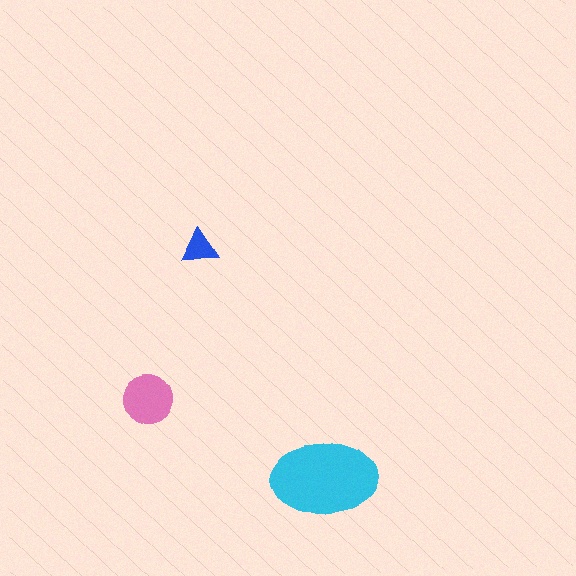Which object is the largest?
The cyan ellipse.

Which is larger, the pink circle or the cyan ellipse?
The cyan ellipse.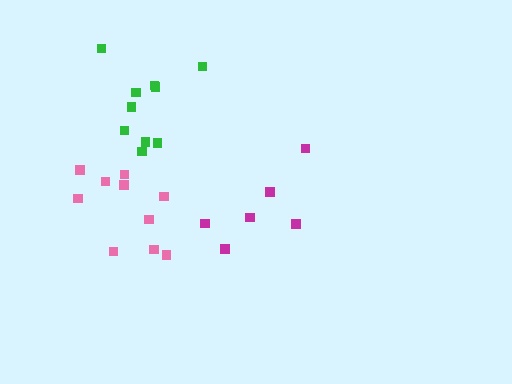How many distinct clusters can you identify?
There are 3 distinct clusters.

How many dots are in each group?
Group 1: 10 dots, Group 2: 10 dots, Group 3: 6 dots (26 total).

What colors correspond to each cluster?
The clusters are colored: green, pink, magenta.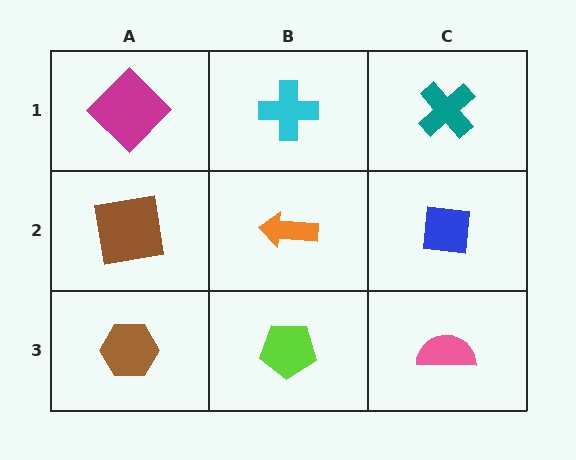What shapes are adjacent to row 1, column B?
An orange arrow (row 2, column B), a magenta diamond (row 1, column A), a teal cross (row 1, column C).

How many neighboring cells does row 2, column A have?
3.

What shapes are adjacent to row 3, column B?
An orange arrow (row 2, column B), a brown hexagon (row 3, column A), a pink semicircle (row 3, column C).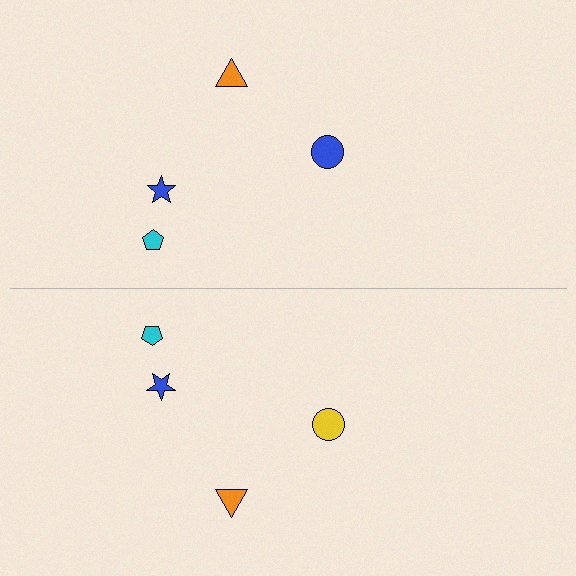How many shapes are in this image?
There are 8 shapes in this image.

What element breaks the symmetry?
The yellow circle on the bottom side breaks the symmetry — its mirror counterpart is blue.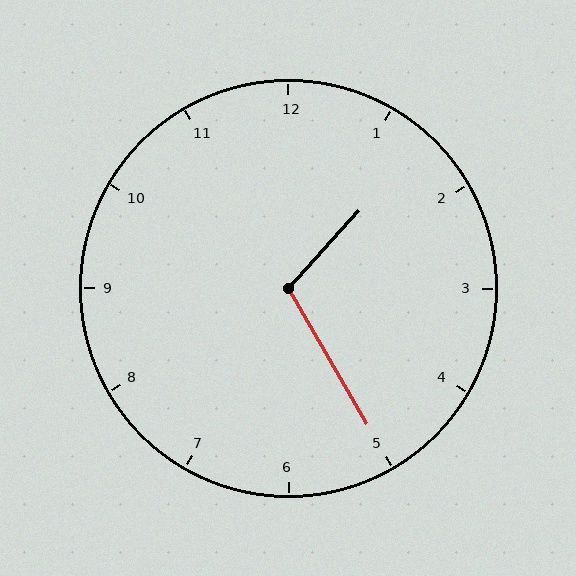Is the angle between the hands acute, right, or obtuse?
It is obtuse.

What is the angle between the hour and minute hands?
Approximately 108 degrees.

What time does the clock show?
1:25.